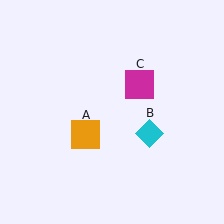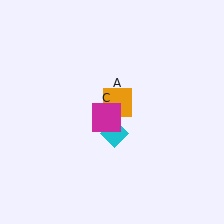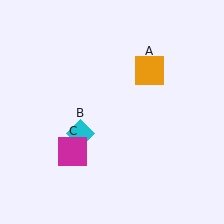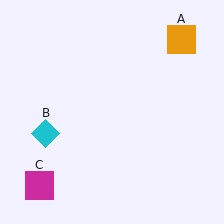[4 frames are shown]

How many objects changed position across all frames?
3 objects changed position: orange square (object A), cyan diamond (object B), magenta square (object C).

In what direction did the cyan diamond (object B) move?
The cyan diamond (object B) moved left.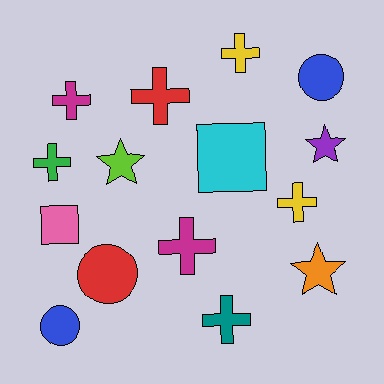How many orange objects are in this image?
There is 1 orange object.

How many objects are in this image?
There are 15 objects.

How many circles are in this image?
There are 3 circles.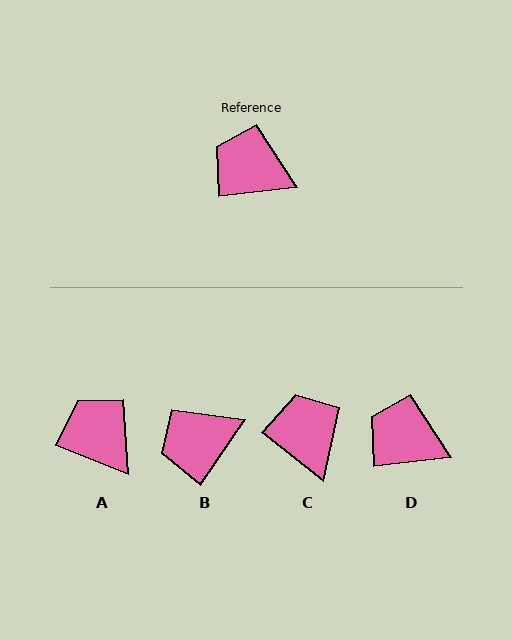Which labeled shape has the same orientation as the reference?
D.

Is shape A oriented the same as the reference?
No, it is off by about 29 degrees.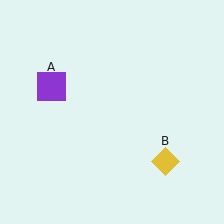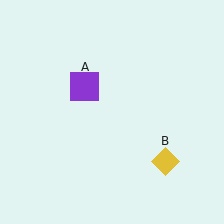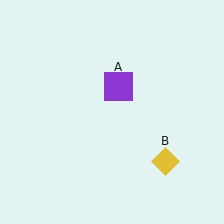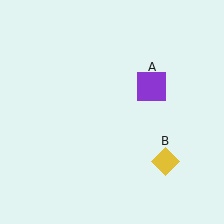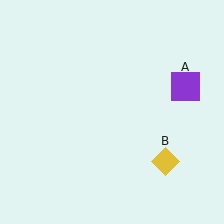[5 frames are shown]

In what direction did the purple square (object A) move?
The purple square (object A) moved right.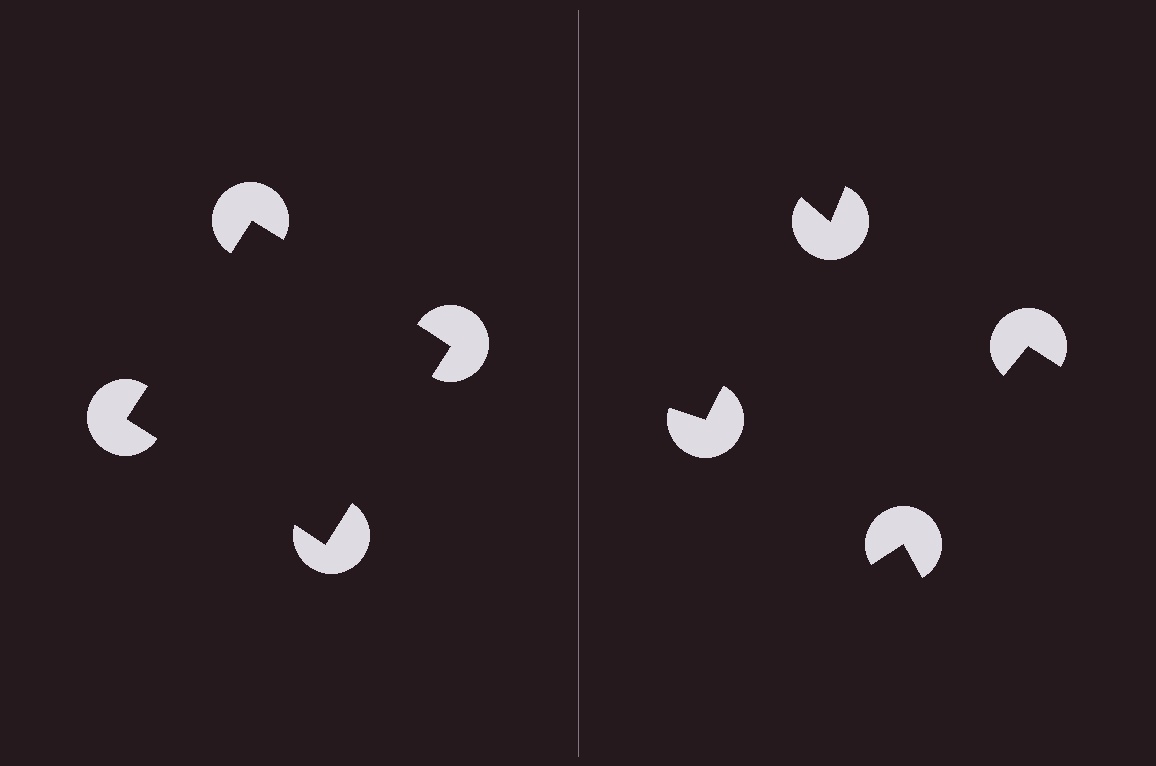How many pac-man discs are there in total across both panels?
8 — 4 on each side.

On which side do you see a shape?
An illusory square appears on the left side. On the right side the wedge cuts are rotated, so no coherent shape forms.